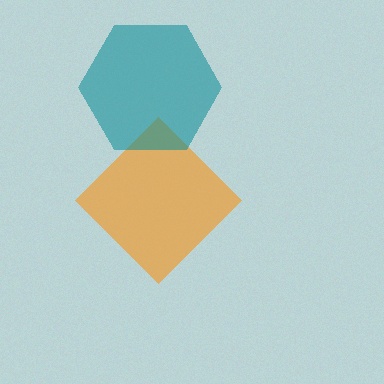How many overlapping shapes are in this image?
There are 2 overlapping shapes in the image.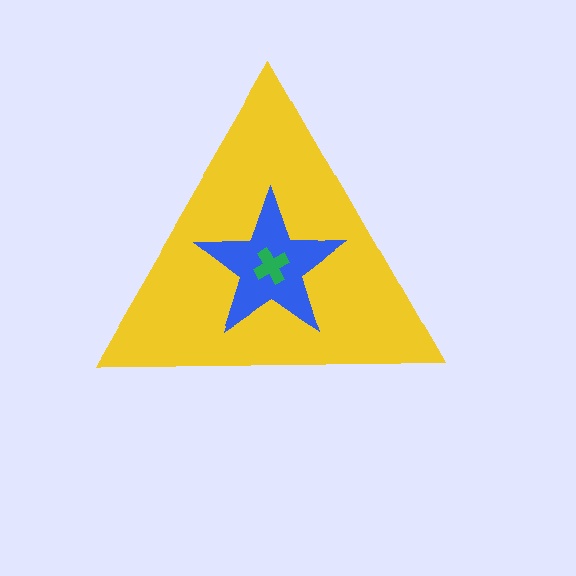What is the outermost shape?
The yellow triangle.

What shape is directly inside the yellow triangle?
The blue star.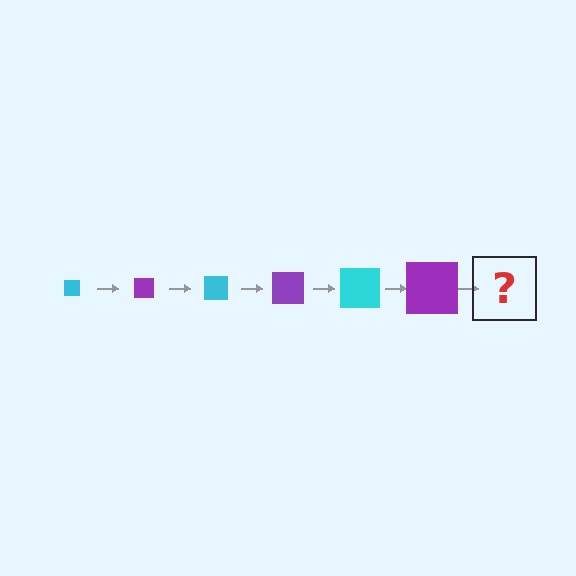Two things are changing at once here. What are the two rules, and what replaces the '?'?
The two rules are that the square grows larger each step and the color cycles through cyan and purple. The '?' should be a cyan square, larger than the previous one.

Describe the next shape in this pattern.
It should be a cyan square, larger than the previous one.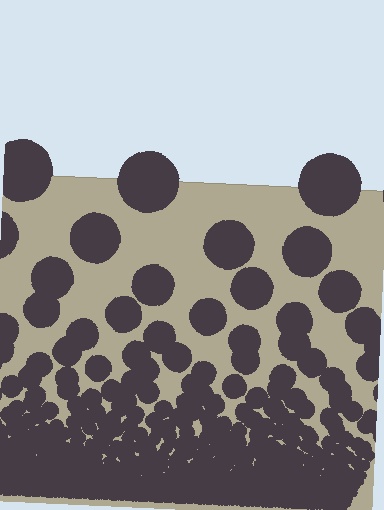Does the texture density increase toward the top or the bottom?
Density increases toward the bottom.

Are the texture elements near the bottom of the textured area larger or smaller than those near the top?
Smaller. The gradient is inverted — elements near the bottom are smaller and denser.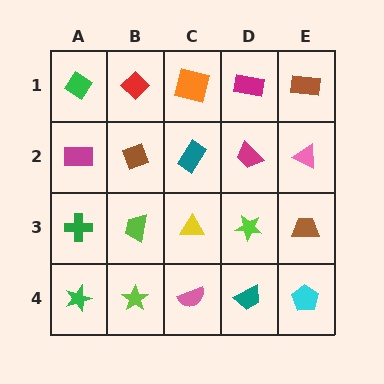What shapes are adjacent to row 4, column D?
A lime star (row 3, column D), a pink semicircle (row 4, column C), a cyan pentagon (row 4, column E).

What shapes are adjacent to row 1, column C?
A teal rectangle (row 2, column C), a red diamond (row 1, column B), a magenta rectangle (row 1, column D).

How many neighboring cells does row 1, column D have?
3.